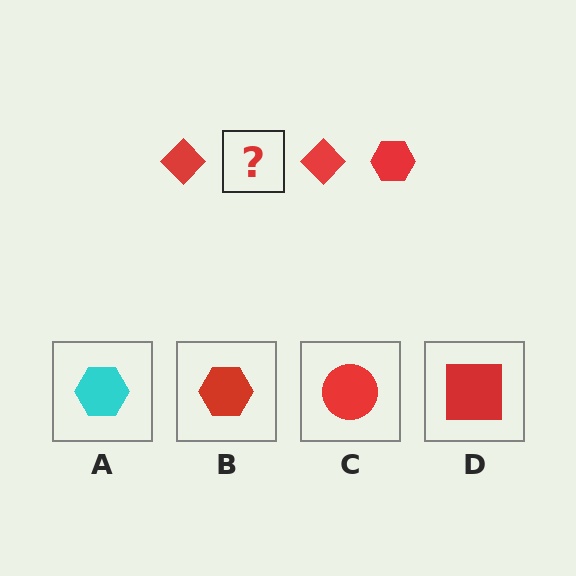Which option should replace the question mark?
Option B.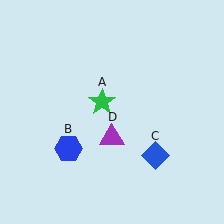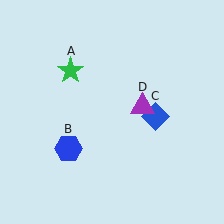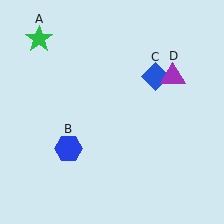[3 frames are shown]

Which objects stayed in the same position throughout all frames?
Blue hexagon (object B) remained stationary.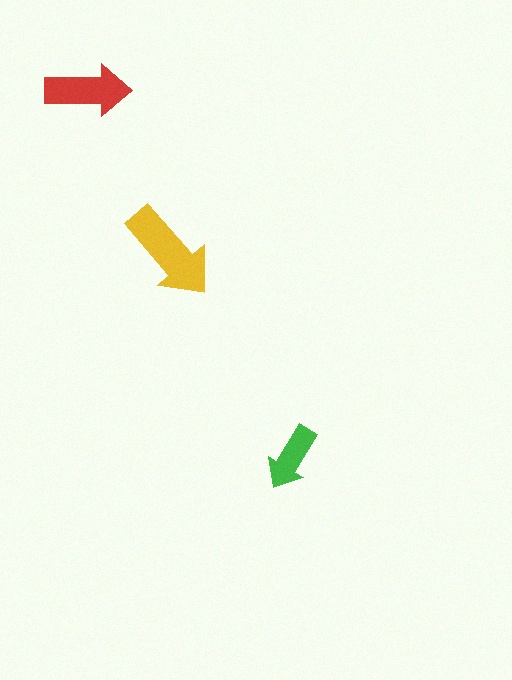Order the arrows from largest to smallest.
the yellow one, the red one, the green one.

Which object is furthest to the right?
The green arrow is rightmost.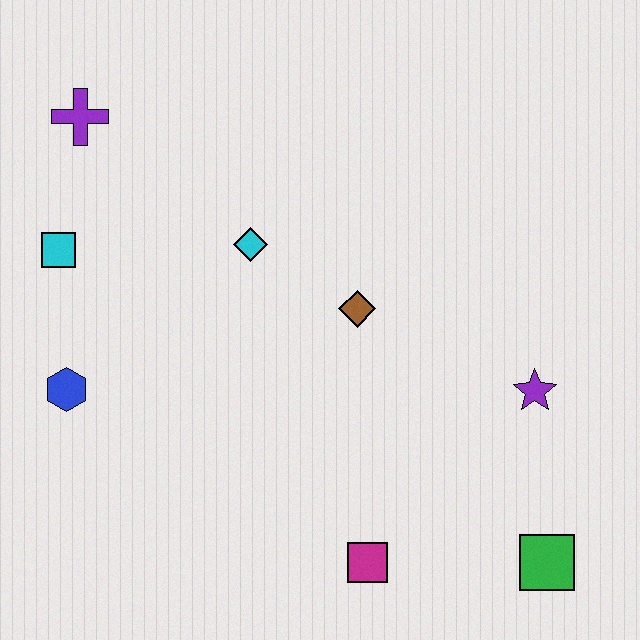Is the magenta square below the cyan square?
Yes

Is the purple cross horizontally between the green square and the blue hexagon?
Yes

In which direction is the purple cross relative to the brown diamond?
The purple cross is to the left of the brown diamond.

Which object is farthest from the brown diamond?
The purple cross is farthest from the brown diamond.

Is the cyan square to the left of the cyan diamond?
Yes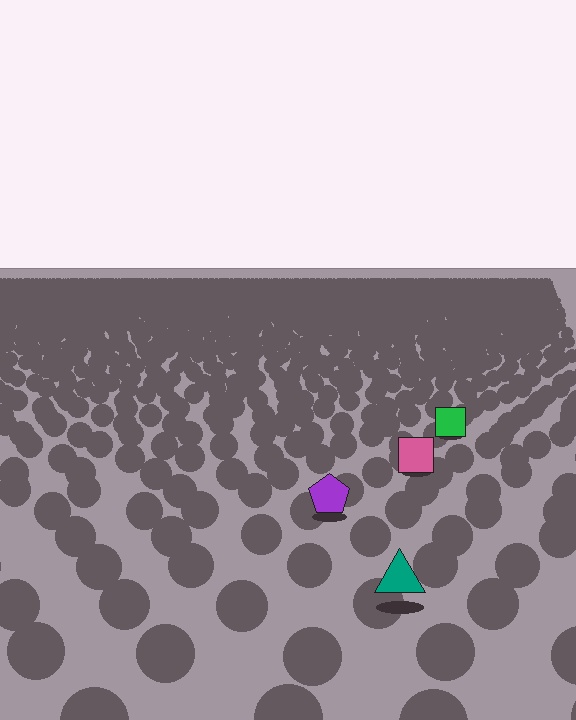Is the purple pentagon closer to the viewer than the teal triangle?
No. The teal triangle is closer — you can tell from the texture gradient: the ground texture is coarser near it.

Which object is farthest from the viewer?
The green square is farthest from the viewer. It appears smaller and the ground texture around it is denser.